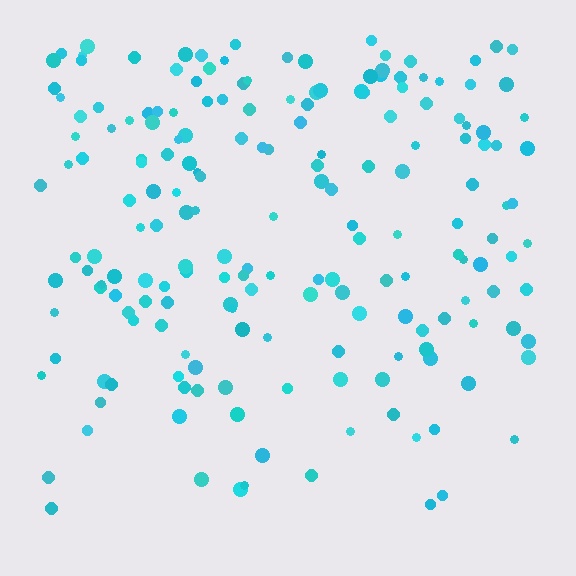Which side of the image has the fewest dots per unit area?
The bottom.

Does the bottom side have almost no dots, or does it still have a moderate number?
Still a moderate number, just noticeably fewer than the top.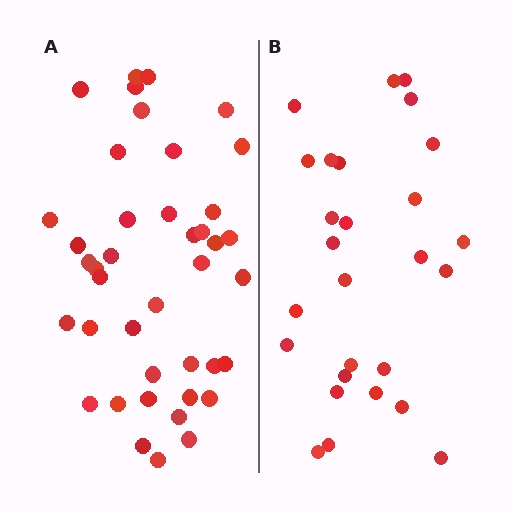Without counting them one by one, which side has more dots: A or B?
Region A (the left region) has more dots.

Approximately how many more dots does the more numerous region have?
Region A has approximately 15 more dots than region B.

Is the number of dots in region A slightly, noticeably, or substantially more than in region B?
Region A has substantially more. The ratio is roughly 1.5 to 1.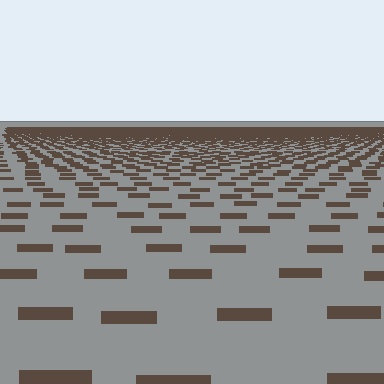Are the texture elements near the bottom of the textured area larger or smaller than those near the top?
Larger. Near the bottom, elements are closer to the viewer and appear at a bigger on-screen size.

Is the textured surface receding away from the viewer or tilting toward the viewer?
The surface is receding away from the viewer. Texture elements get smaller and denser toward the top.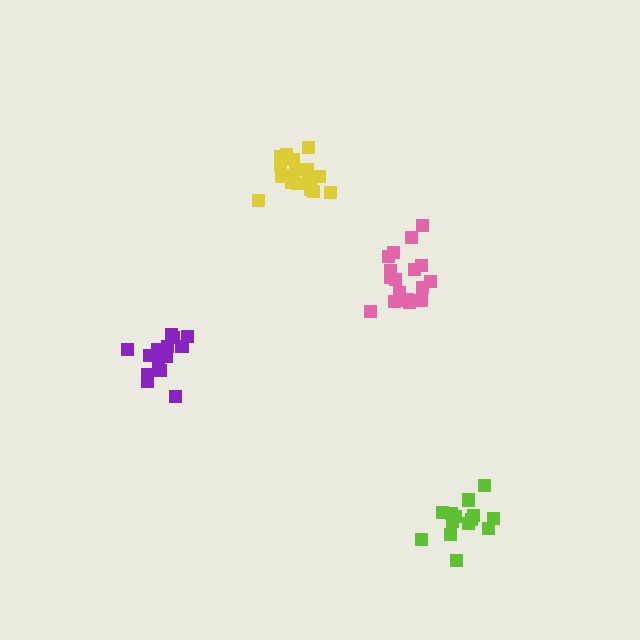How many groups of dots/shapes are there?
There are 4 groups.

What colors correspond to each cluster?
The clusters are colored: purple, pink, yellow, lime.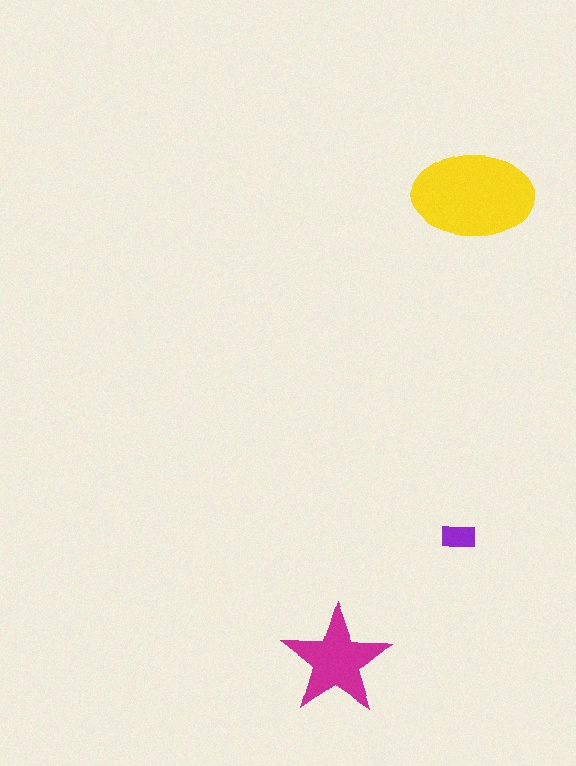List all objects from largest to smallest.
The yellow ellipse, the magenta star, the purple rectangle.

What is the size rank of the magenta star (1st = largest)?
2nd.